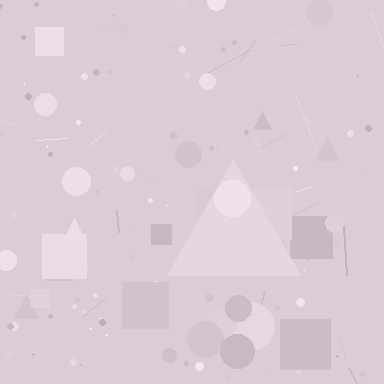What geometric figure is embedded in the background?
A triangle is embedded in the background.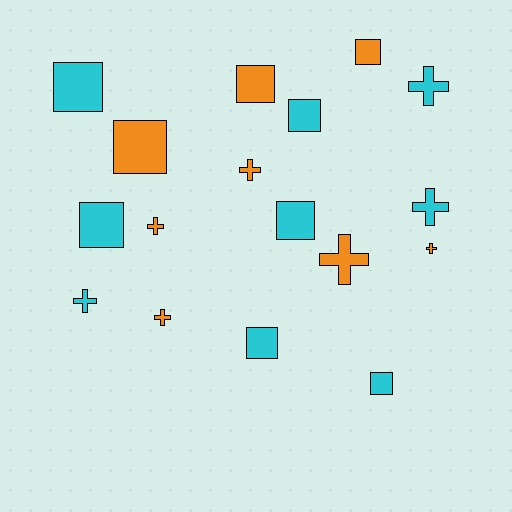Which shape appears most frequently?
Square, with 9 objects.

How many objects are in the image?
There are 17 objects.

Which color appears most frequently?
Cyan, with 9 objects.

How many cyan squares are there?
There are 6 cyan squares.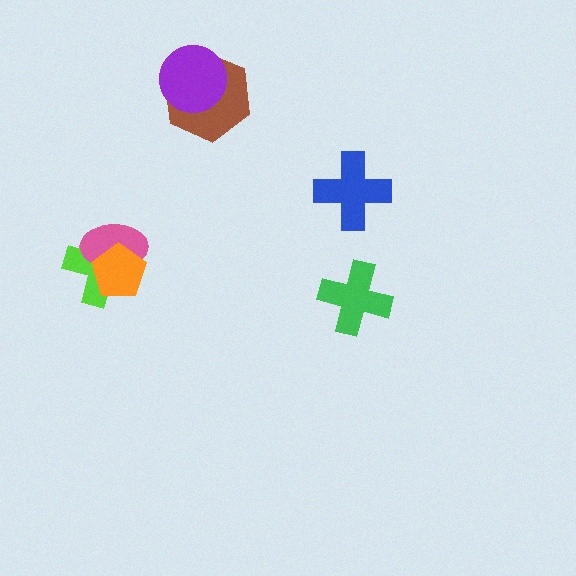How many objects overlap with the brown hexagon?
1 object overlaps with the brown hexagon.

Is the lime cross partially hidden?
Yes, it is partially covered by another shape.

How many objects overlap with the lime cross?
2 objects overlap with the lime cross.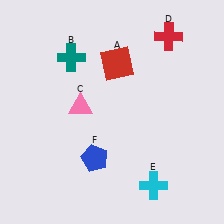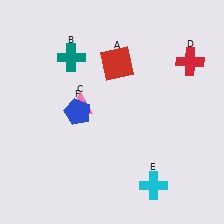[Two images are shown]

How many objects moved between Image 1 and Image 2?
2 objects moved between the two images.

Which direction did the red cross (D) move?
The red cross (D) moved down.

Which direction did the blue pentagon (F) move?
The blue pentagon (F) moved up.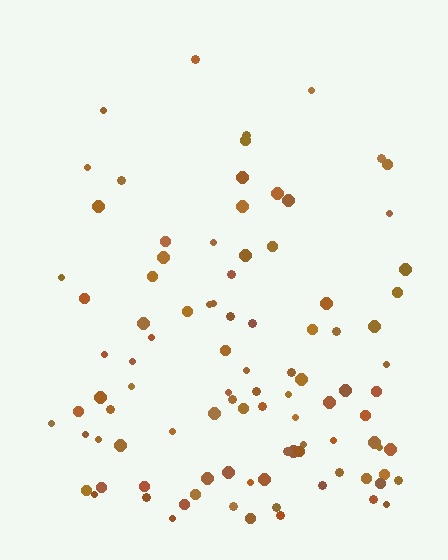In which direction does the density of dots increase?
From top to bottom, with the bottom side densest.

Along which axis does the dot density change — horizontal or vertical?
Vertical.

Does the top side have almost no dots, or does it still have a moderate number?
Still a moderate number, just noticeably fewer than the bottom.